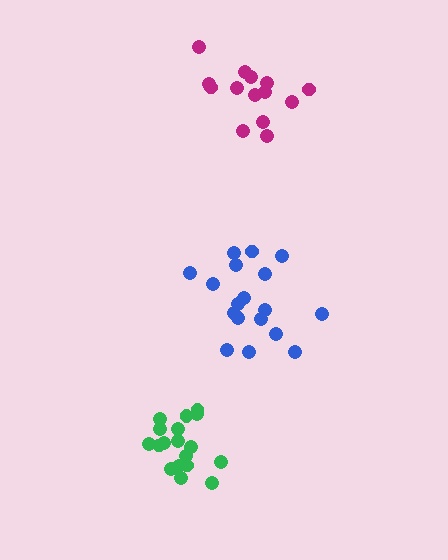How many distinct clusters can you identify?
There are 3 distinct clusters.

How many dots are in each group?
Group 1: 14 dots, Group 2: 18 dots, Group 3: 18 dots (50 total).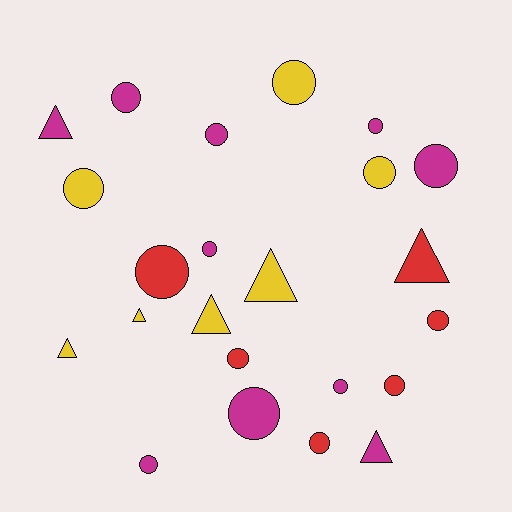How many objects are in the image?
There are 23 objects.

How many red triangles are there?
There is 1 red triangle.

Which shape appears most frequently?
Circle, with 16 objects.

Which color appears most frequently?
Magenta, with 10 objects.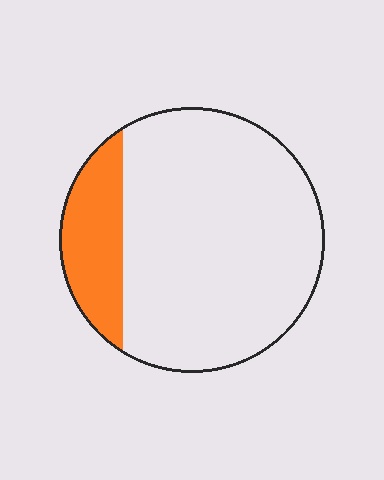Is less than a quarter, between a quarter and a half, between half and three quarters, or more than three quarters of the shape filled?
Less than a quarter.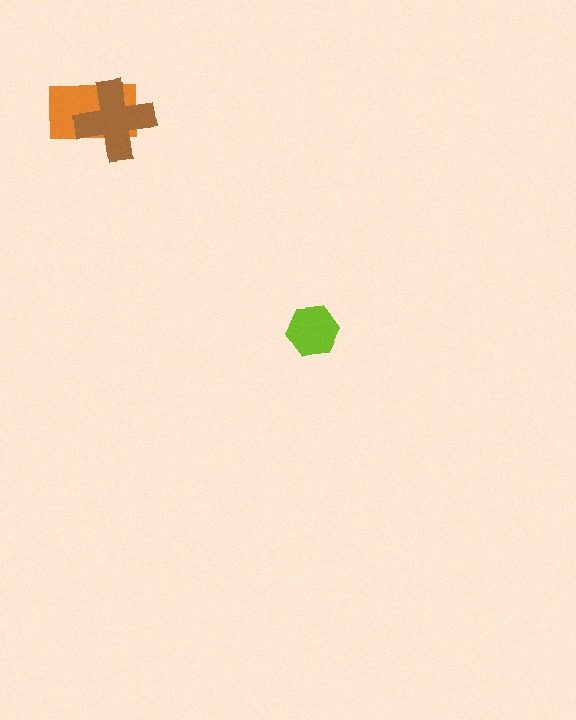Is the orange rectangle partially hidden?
Yes, it is partially covered by another shape.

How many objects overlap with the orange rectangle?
1 object overlaps with the orange rectangle.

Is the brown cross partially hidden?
No, no other shape covers it.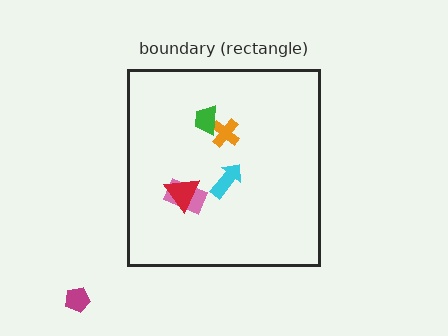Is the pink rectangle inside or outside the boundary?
Inside.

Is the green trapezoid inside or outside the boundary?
Inside.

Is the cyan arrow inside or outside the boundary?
Inside.